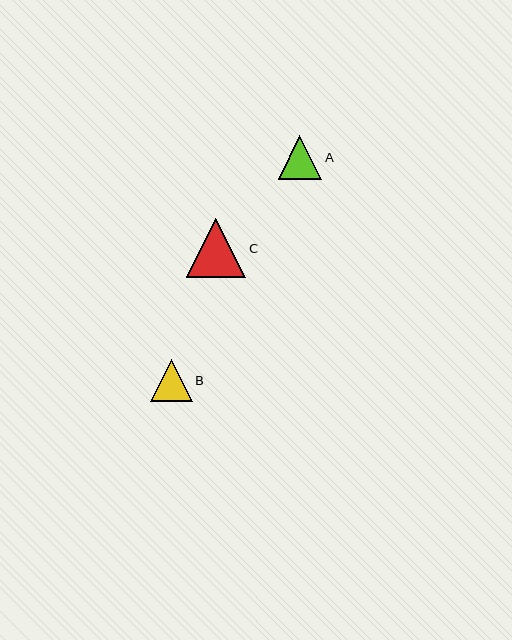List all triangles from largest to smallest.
From largest to smallest: C, A, B.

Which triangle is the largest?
Triangle C is the largest with a size of approximately 59 pixels.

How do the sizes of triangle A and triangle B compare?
Triangle A and triangle B are approximately the same size.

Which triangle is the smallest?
Triangle B is the smallest with a size of approximately 42 pixels.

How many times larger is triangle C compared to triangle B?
Triangle C is approximately 1.4 times the size of triangle B.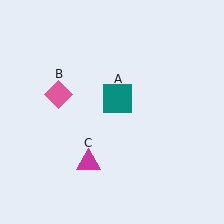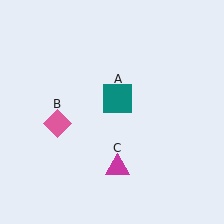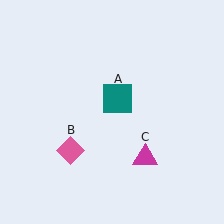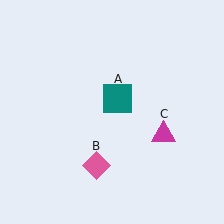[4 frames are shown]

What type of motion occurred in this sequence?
The pink diamond (object B), magenta triangle (object C) rotated counterclockwise around the center of the scene.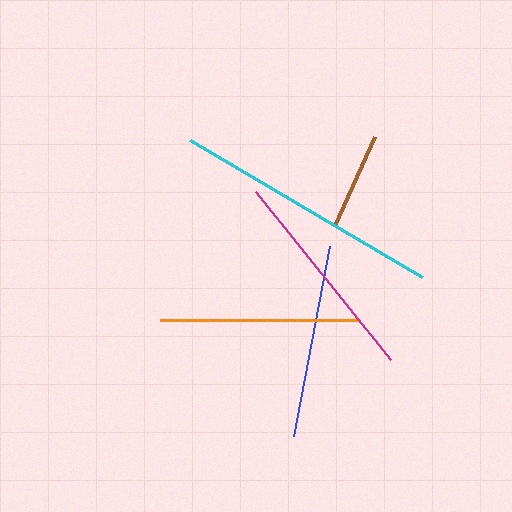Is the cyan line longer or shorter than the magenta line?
The cyan line is longer than the magenta line.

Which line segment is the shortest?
The brown line is the shortest at approximately 98 pixels.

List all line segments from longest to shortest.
From longest to shortest: cyan, magenta, orange, blue, brown.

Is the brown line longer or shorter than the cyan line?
The cyan line is longer than the brown line.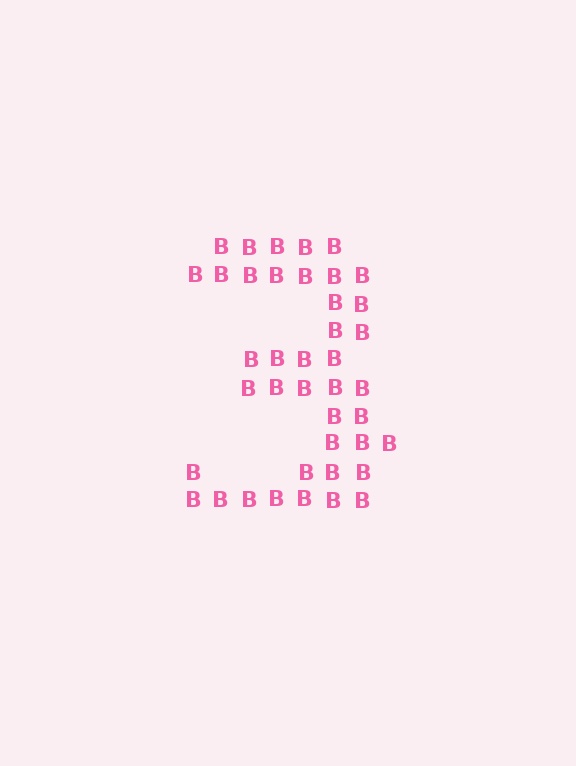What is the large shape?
The large shape is the digit 3.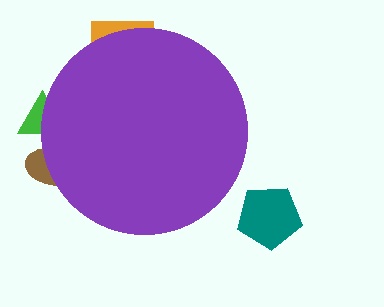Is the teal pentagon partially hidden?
No, the teal pentagon is fully visible.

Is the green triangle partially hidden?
Yes, the green triangle is partially hidden behind the purple circle.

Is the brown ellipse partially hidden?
Yes, the brown ellipse is partially hidden behind the purple circle.